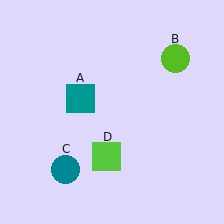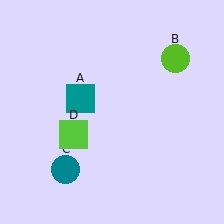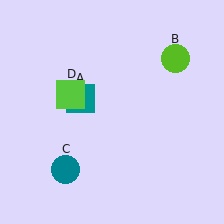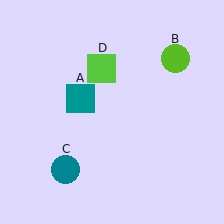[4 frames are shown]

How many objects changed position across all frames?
1 object changed position: lime square (object D).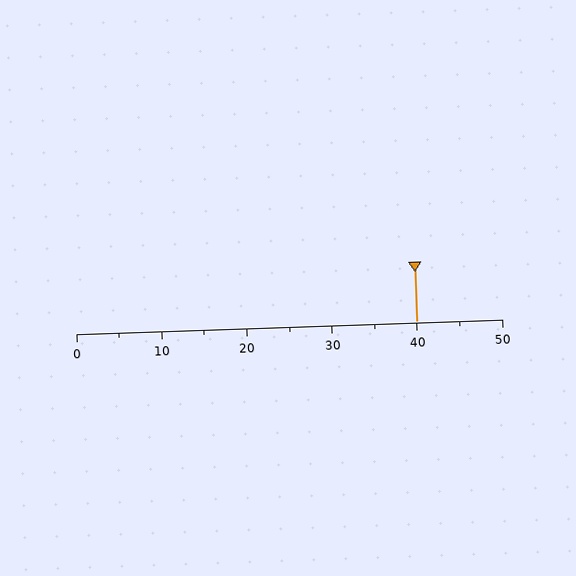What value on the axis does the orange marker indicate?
The marker indicates approximately 40.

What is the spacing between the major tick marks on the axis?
The major ticks are spaced 10 apart.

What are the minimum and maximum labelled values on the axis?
The axis runs from 0 to 50.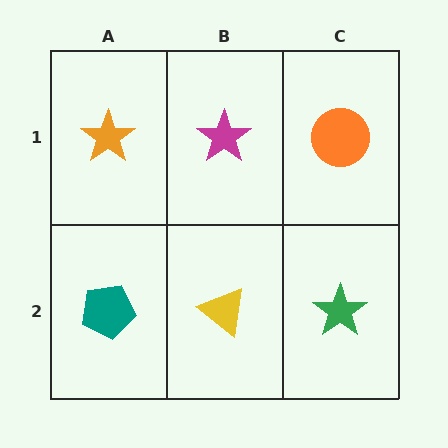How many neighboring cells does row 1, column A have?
2.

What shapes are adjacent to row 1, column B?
A yellow triangle (row 2, column B), an orange star (row 1, column A), an orange circle (row 1, column C).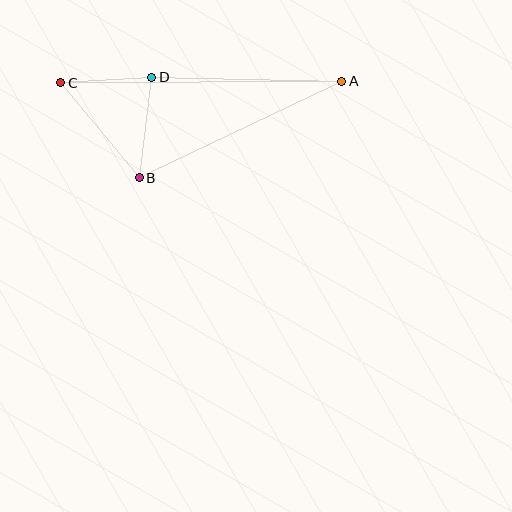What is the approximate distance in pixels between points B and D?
The distance between B and D is approximately 101 pixels.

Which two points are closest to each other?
Points C and D are closest to each other.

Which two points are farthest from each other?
Points A and C are farthest from each other.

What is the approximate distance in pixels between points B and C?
The distance between B and C is approximately 123 pixels.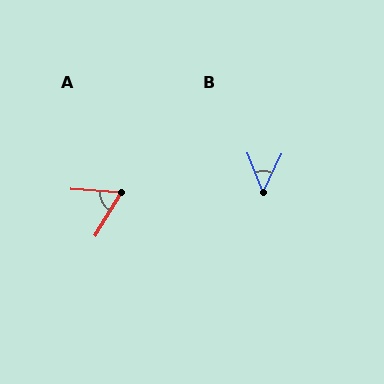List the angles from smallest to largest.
B (46°), A (63°).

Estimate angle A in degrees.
Approximately 63 degrees.